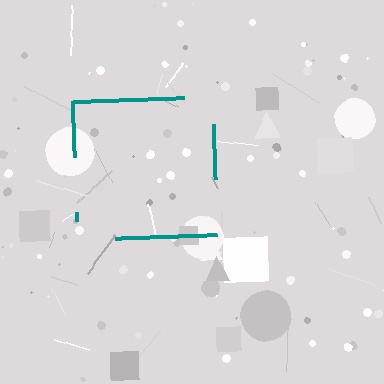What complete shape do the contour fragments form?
The contour fragments form a square.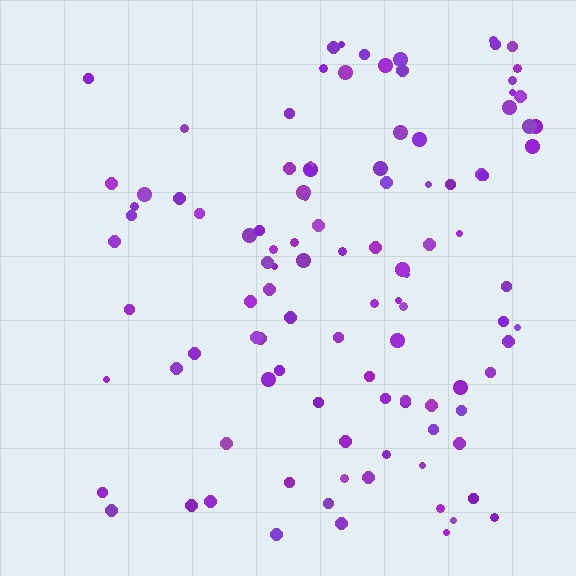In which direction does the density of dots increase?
From left to right, with the right side densest.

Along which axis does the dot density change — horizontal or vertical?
Horizontal.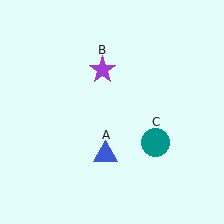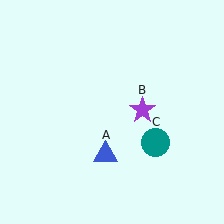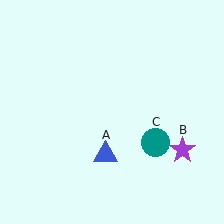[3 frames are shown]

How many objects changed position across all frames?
1 object changed position: purple star (object B).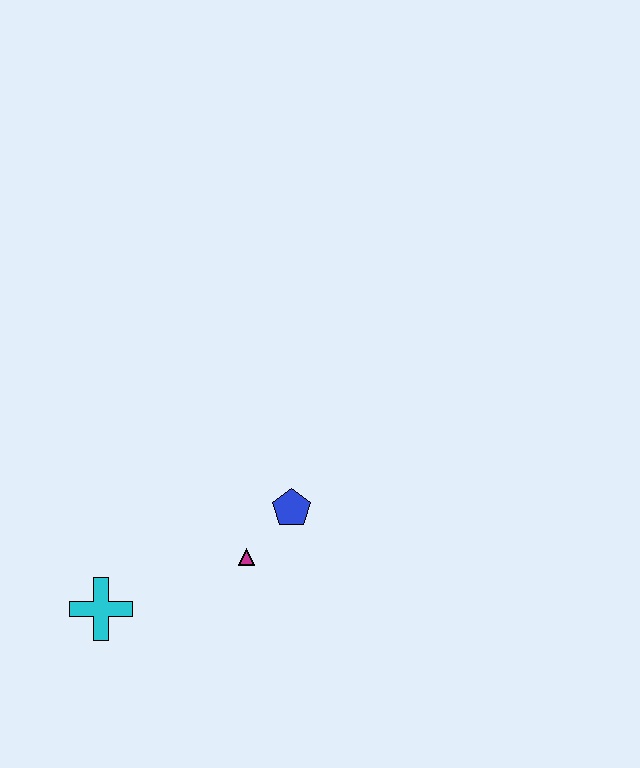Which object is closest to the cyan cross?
The magenta triangle is closest to the cyan cross.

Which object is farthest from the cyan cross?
The blue pentagon is farthest from the cyan cross.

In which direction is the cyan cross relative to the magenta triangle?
The cyan cross is to the left of the magenta triangle.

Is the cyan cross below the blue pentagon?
Yes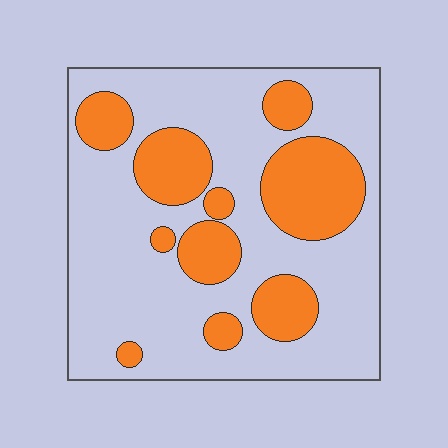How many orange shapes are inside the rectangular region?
10.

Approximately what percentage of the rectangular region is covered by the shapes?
Approximately 30%.